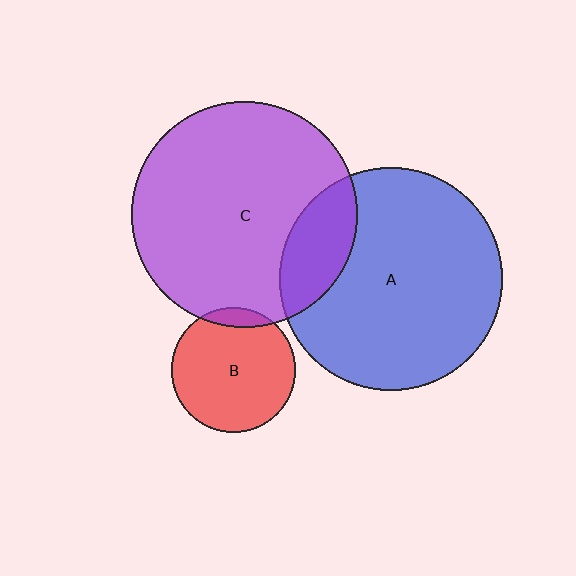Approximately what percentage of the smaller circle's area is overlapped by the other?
Approximately 20%.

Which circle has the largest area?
Circle C (purple).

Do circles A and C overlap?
Yes.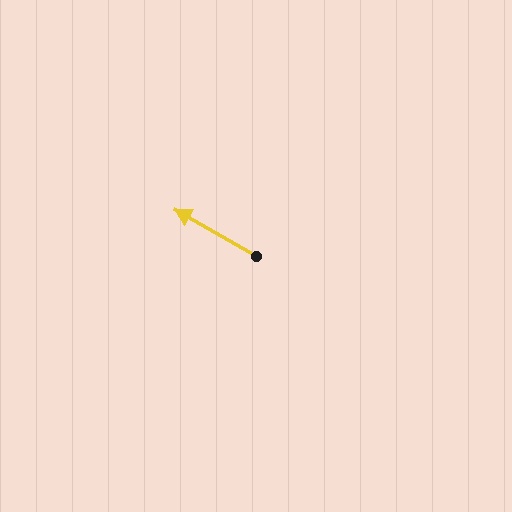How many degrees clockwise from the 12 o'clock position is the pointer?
Approximately 300 degrees.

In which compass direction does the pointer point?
Northwest.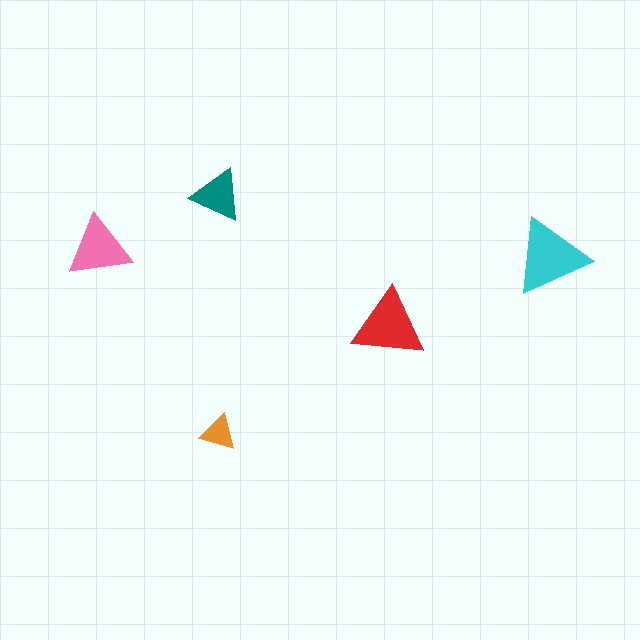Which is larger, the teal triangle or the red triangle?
The red one.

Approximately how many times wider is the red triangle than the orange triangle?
About 2 times wider.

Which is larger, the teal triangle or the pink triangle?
The pink one.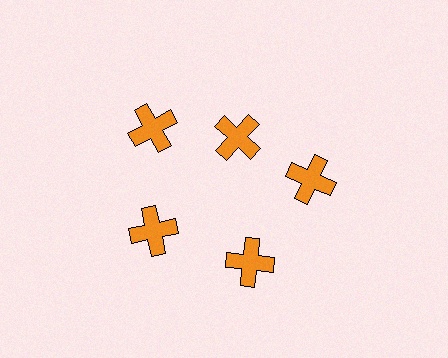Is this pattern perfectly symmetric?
No. The 5 orange crosses are arranged in a ring, but one element near the 1 o'clock position is pulled inward toward the center, breaking the 5-fold rotational symmetry.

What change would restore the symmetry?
The symmetry would be restored by moving it outward, back onto the ring so that all 5 crosses sit at equal angles and equal distance from the center.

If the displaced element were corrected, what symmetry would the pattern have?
It would have 5-fold rotational symmetry — the pattern would map onto itself every 72 degrees.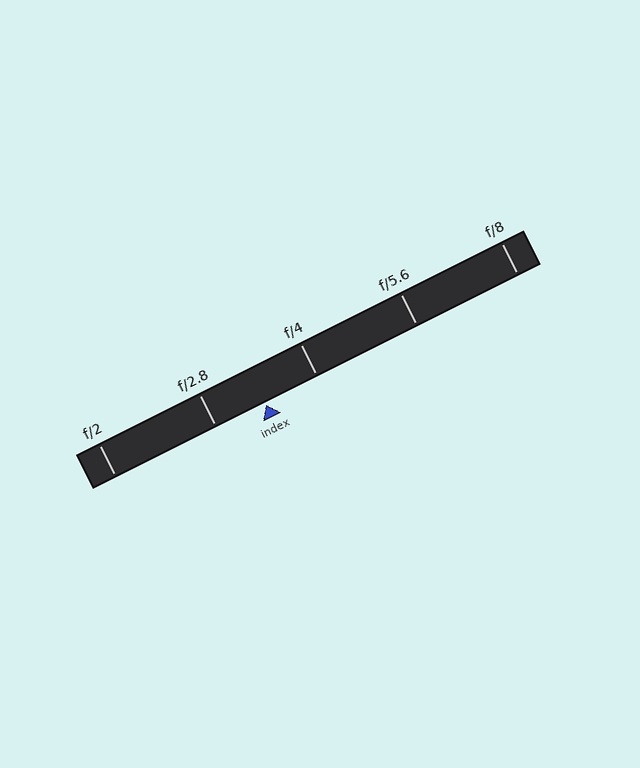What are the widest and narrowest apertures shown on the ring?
The widest aperture shown is f/2 and the narrowest is f/8.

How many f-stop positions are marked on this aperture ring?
There are 5 f-stop positions marked.